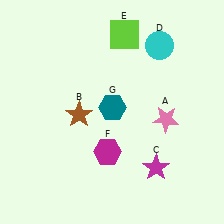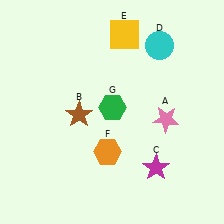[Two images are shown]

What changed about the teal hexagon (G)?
In Image 1, G is teal. In Image 2, it changed to green.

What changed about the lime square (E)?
In Image 1, E is lime. In Image 2, it changed to yellow.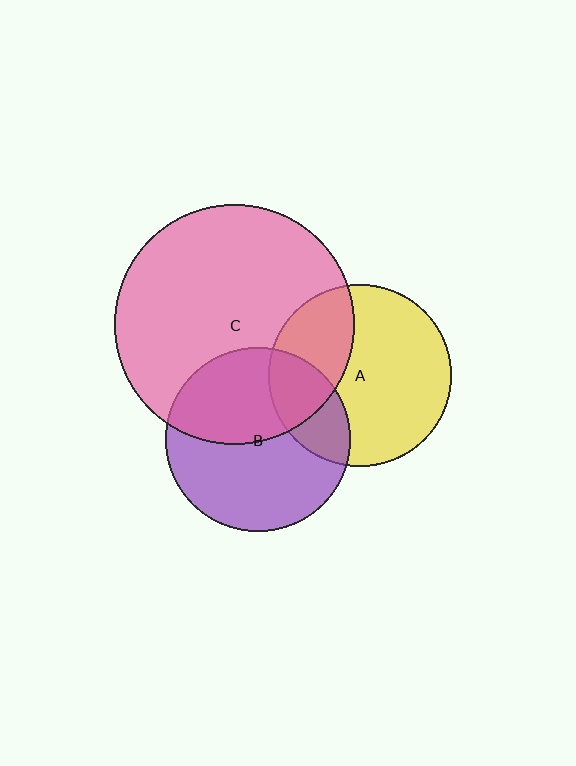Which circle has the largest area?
Circle C (pink).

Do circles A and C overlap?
Yes.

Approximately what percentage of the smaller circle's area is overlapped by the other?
Approximately 30%.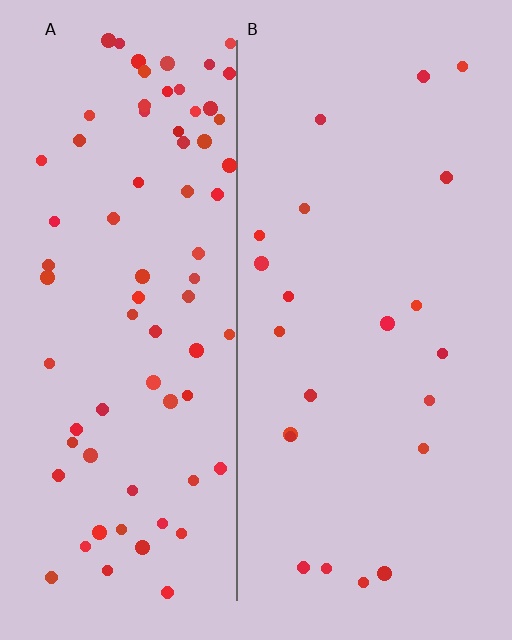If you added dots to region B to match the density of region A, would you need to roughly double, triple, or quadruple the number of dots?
Approximately triple.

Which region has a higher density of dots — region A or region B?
A (the left).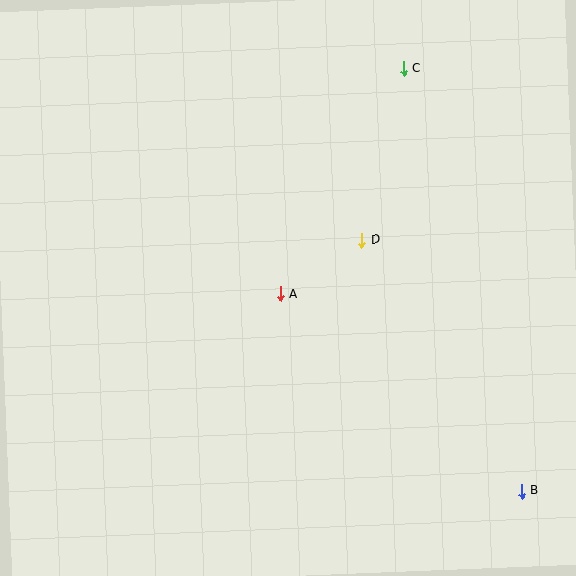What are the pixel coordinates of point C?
Point C is at (404, 68).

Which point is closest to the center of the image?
Point A at (280, 294) is closest to the center.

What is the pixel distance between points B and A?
The distance between B and A is 311 pixels.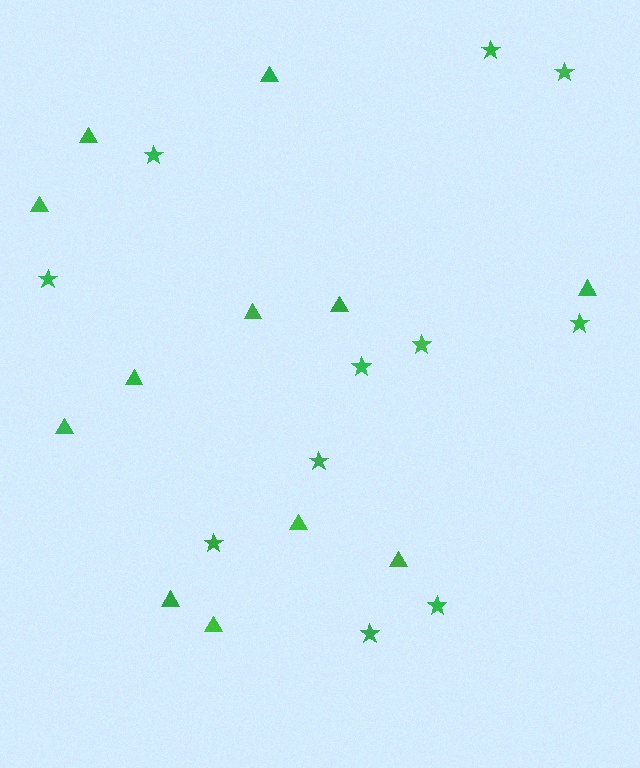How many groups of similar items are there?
There are 2 groups: one group of triangles (12) and one group of stars (11).